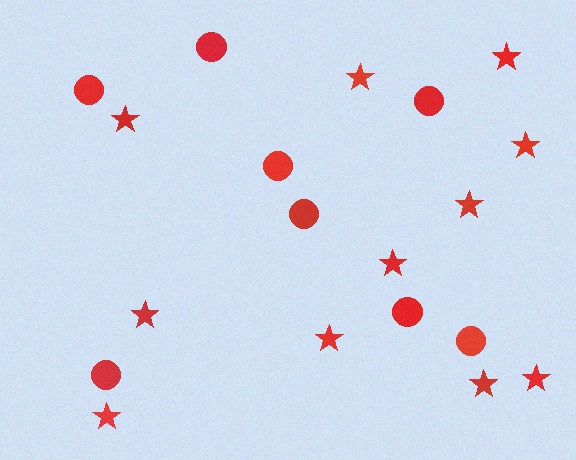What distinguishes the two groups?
There are 2 groups: one group of stars (11) and one group of circles (8).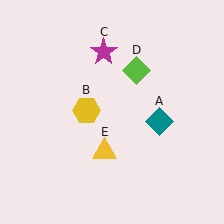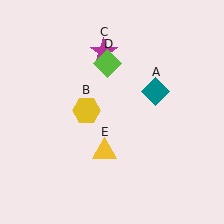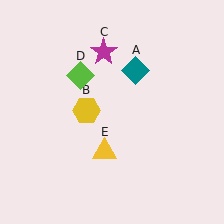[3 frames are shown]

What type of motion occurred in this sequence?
The teal diamond (object A), lime diamond (object D) rotated counterclockwise around the center of the scene.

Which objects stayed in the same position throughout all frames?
Yellow hexagon (object B) and magenta star (object C) and yellow triangle (object E) remained stationary.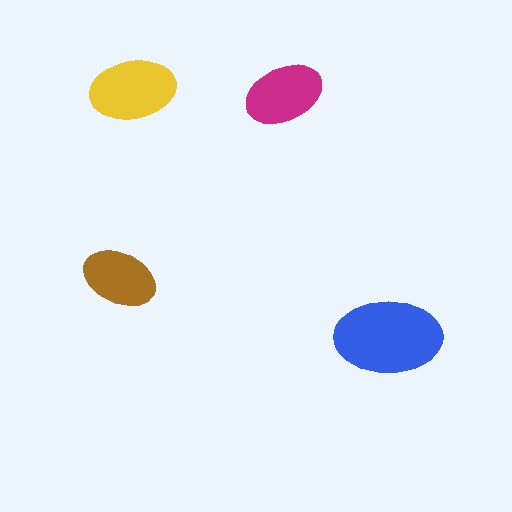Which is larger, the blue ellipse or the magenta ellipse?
The blue one.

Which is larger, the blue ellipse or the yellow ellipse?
The blue one.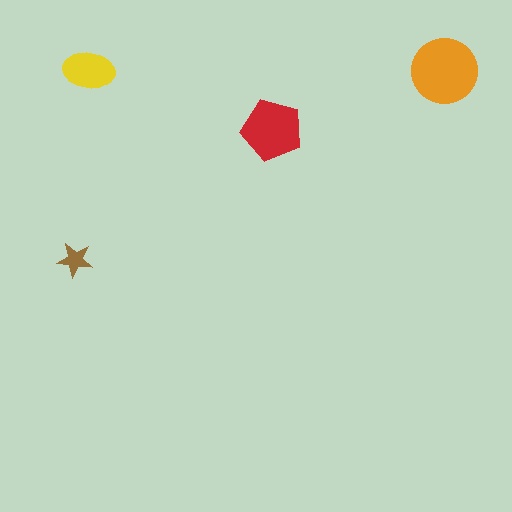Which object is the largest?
The orange circle.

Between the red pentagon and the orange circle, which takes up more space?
The orange circle.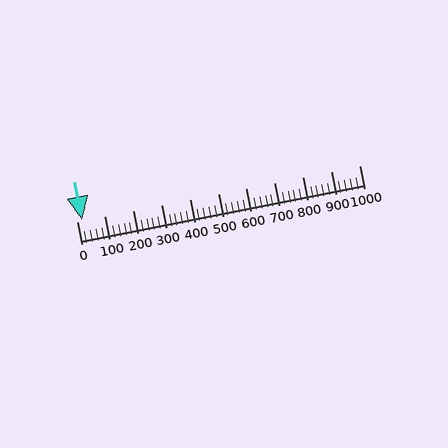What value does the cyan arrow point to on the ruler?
The cyan arrow points to approximately 20.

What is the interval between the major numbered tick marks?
The major tick marks are spaced 100 units apart.